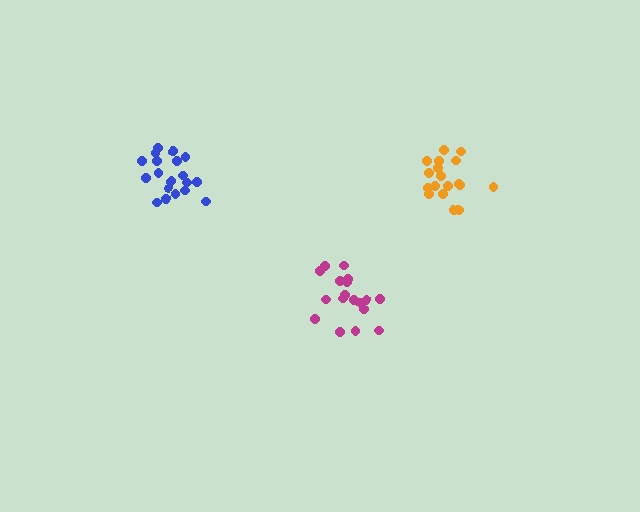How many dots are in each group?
Group 1: 18 dots, Group 2: 18 dots, Group 3: 19 dots (55 total).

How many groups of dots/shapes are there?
There are 3 groups.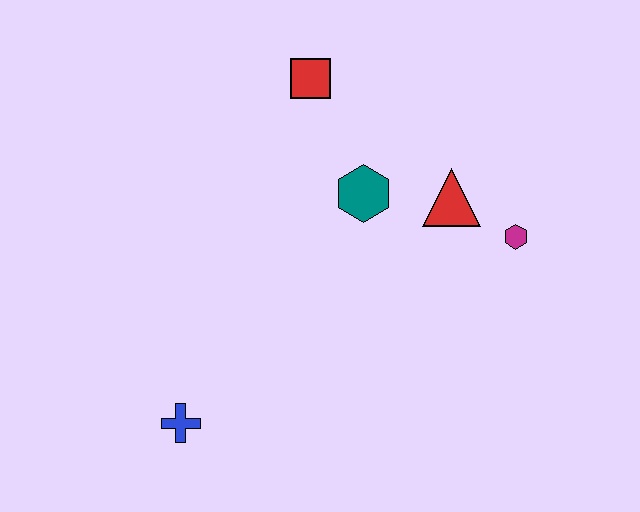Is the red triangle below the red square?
Yes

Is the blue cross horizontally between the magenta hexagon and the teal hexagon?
No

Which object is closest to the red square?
The teal hexagon is closest to the red square.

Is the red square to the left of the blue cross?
No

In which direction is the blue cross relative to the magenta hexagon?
The blue cross is to the left of the magenta hexagon.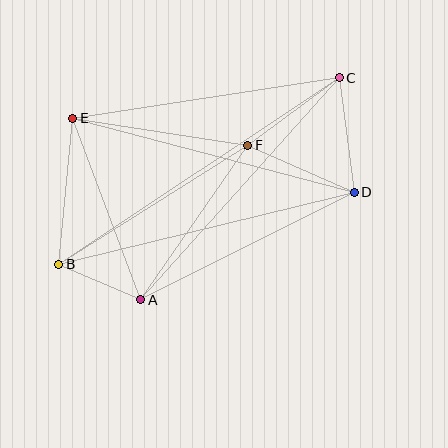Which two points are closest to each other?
Points A and B are closest to each other.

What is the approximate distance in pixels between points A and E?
The distance between A and E is approximately 194 pixels.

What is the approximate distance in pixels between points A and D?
The distance between A and D is approximately 239 pixels.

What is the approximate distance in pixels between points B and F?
The distance between B and F is approximately 224 pixels.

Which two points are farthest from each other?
Points B and C are farthest from each other.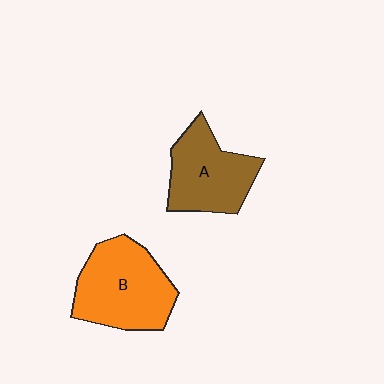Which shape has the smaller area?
Shape A (brown).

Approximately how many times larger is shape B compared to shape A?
Approximately 1.2 times.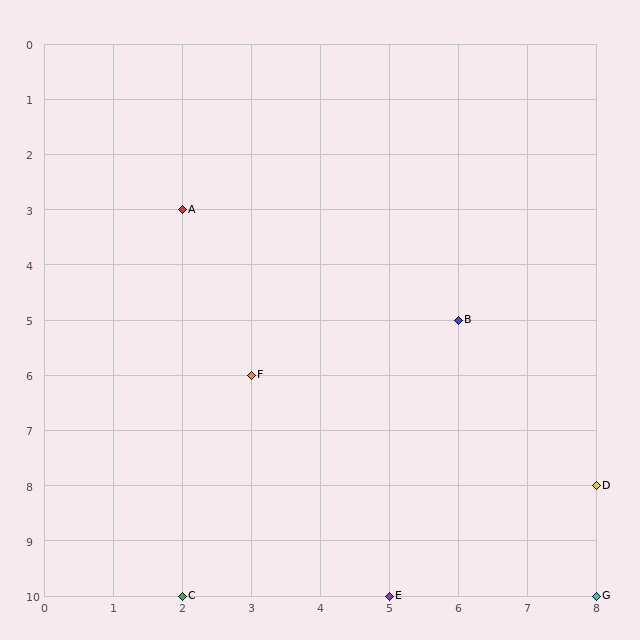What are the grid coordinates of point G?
Point G is at grid coordinates (8, 10).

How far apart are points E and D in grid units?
Points E and D are 3 columns and 2 rows apart (about 3.6 grid units diagonally).